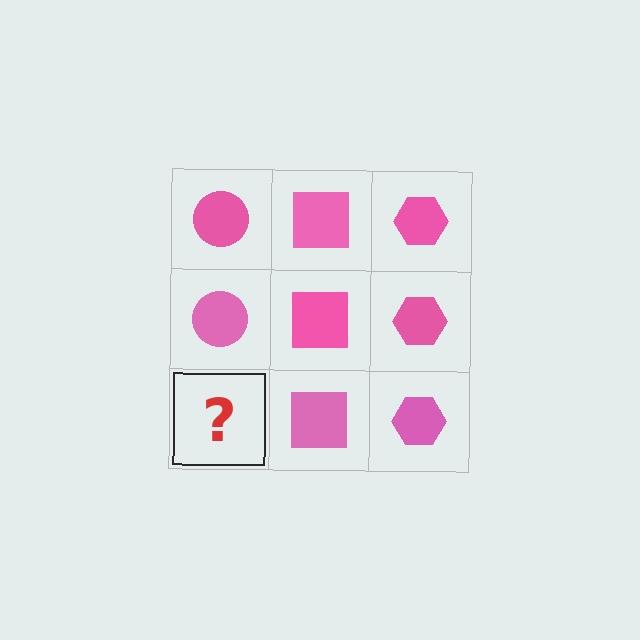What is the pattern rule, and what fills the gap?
The rule is that each column has a consistent shape. The gap should be filled with a pink circle.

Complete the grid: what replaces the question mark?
The question mark should be replaced with a pink circle.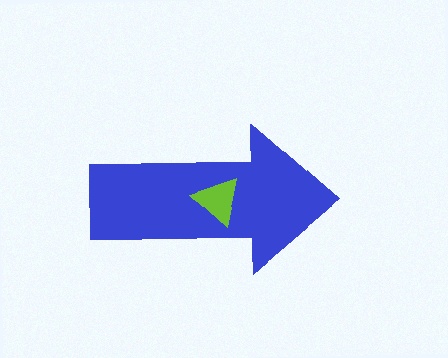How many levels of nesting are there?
2.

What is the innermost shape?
The lime triangle.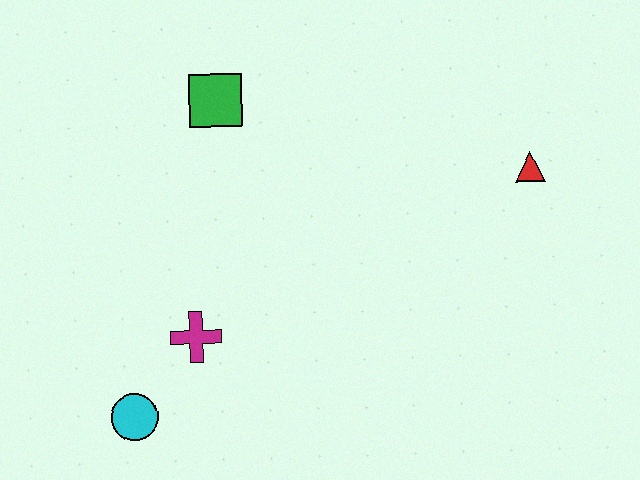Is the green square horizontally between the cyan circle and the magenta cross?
No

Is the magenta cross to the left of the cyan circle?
No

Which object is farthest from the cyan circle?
The red triangle is farthest from the cyan circle.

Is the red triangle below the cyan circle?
No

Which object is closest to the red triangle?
The green square is closest to the red triangle.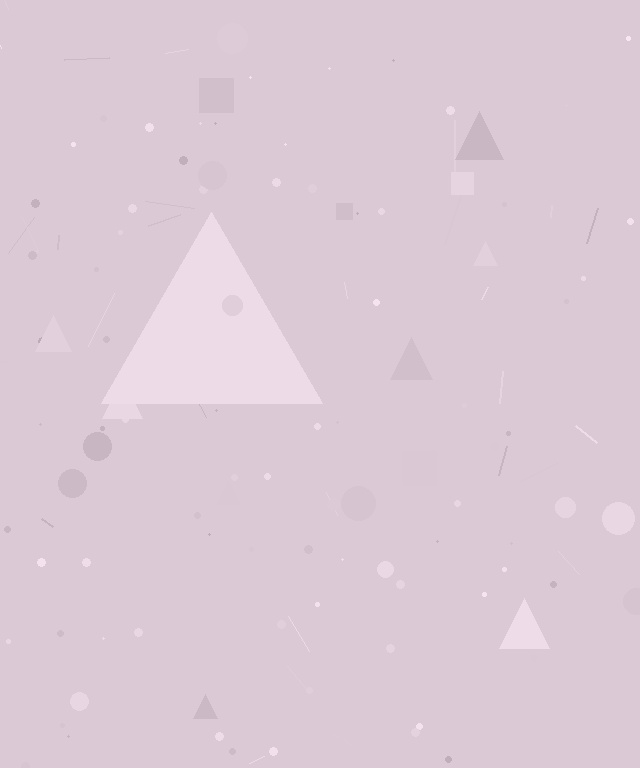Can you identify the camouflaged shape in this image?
The camouflaged shape is a triangle.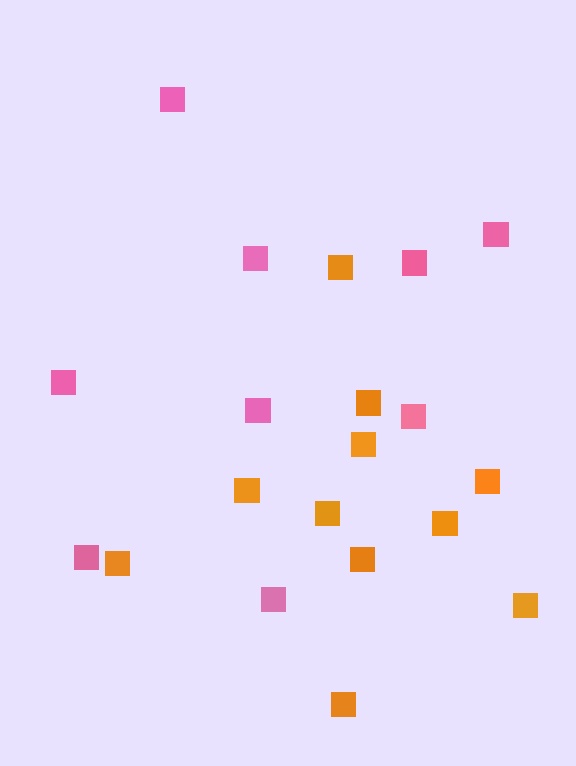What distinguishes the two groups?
There are 2 groups: one group of pink squares (9) and one group of orange squares (11).